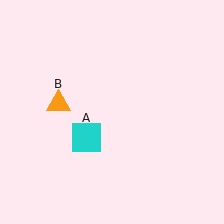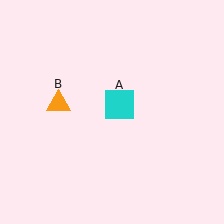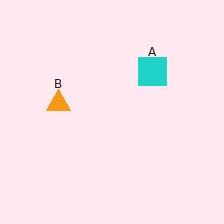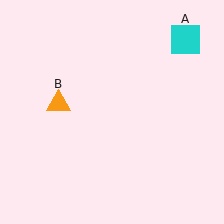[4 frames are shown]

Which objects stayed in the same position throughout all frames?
Orange triangle (object B) remained stationary.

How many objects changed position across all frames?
1 object changed position: cyan square (object A).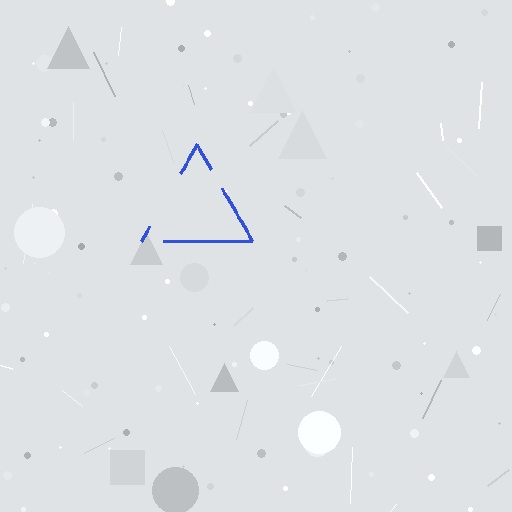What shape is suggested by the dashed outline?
The dashed outline suggests a triangle.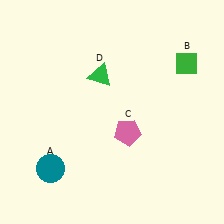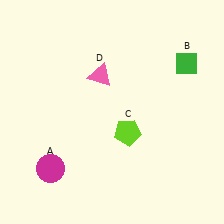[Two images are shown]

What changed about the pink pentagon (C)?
In Image 1, C is pink. In Image 2, it changed to lime.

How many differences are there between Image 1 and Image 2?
There are 3 differences between the two images.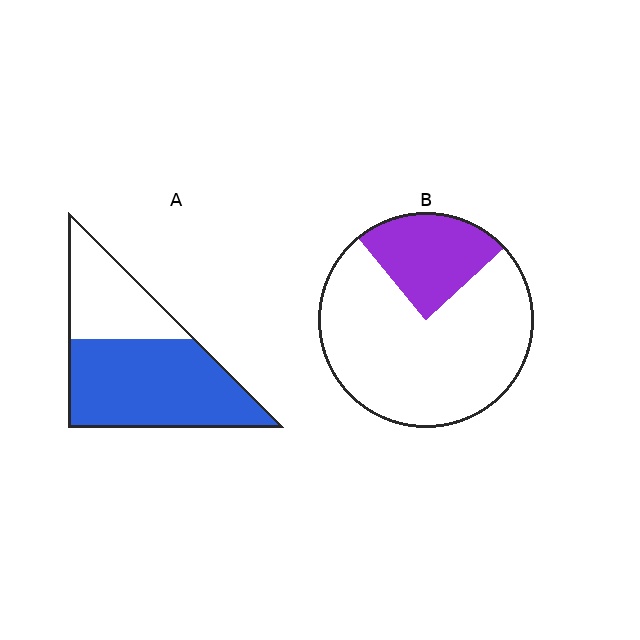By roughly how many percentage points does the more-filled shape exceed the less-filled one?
By roughly 40 percentage points (A over B).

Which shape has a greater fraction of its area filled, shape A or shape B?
Shape A.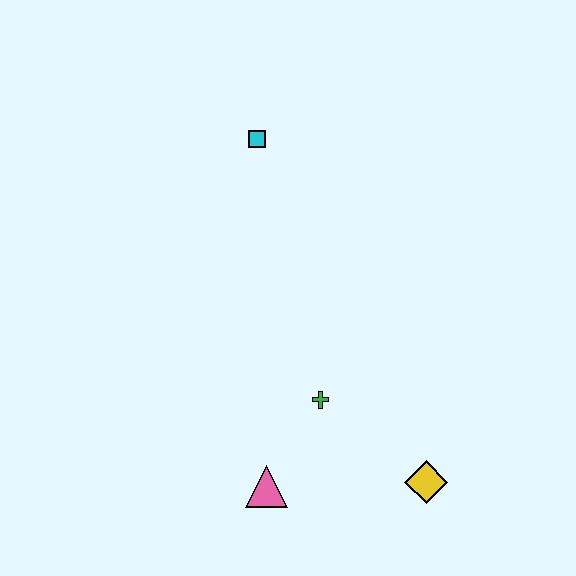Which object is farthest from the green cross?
The cyan square is farthest from the green cross.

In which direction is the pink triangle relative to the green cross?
The pink triangle is below the green cross.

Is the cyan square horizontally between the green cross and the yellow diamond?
No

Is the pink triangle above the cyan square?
No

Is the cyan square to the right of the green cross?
No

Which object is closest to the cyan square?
The green cross is closest to the cyan square.